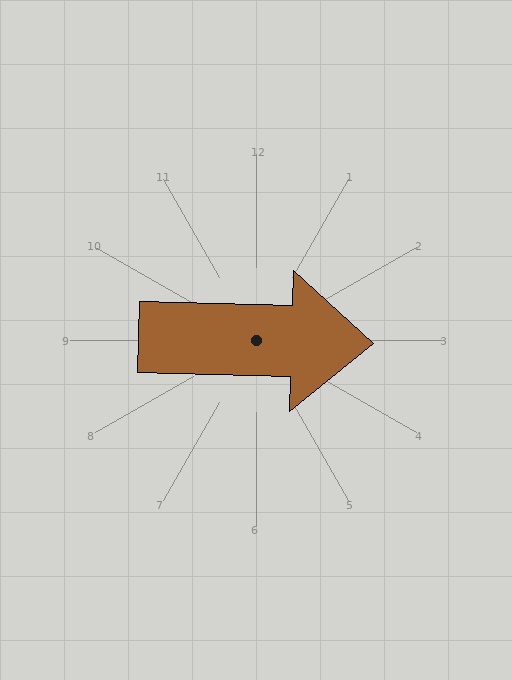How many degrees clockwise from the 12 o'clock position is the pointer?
Approximately 92 degrees.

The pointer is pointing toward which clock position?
Roughly 3 o'clock.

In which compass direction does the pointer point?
East.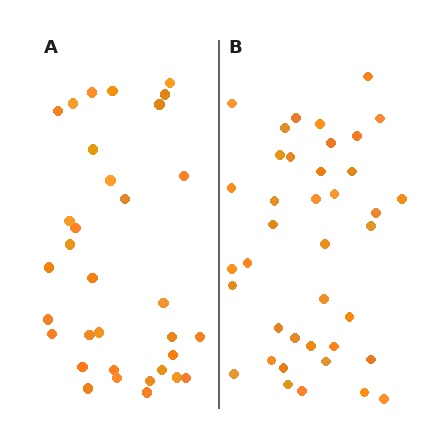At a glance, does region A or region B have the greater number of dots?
Region B (the right region) has more dots.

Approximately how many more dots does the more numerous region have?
Region B has about 6 more dots than region A.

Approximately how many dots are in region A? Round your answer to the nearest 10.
About 30 dots. (The exact count is 33, which rounds to 30.)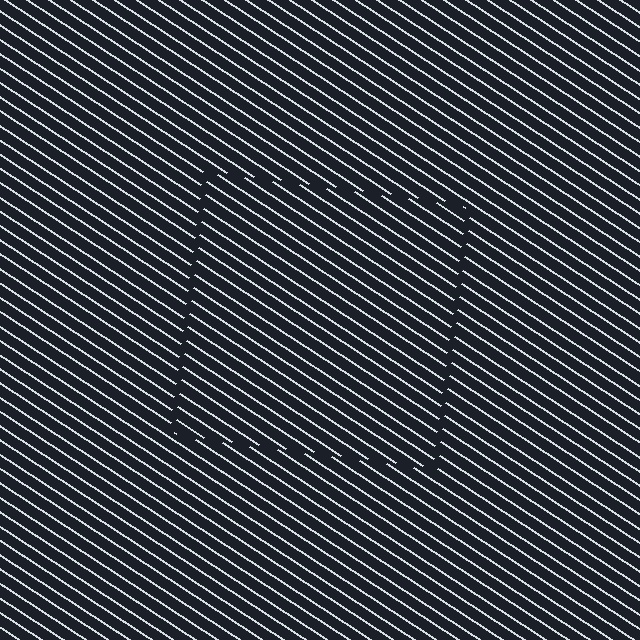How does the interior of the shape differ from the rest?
The interior of the shape contains the same grating, shifted by half a period — the contour is defined by the phase discontinuity where line-ends from the inner and outer gratings abut.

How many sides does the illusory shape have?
4 sides — the line-ends trace a square.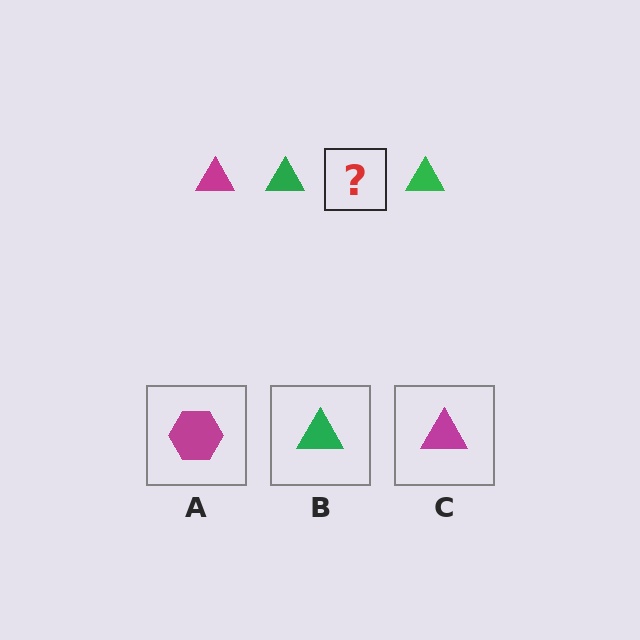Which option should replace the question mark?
Option C.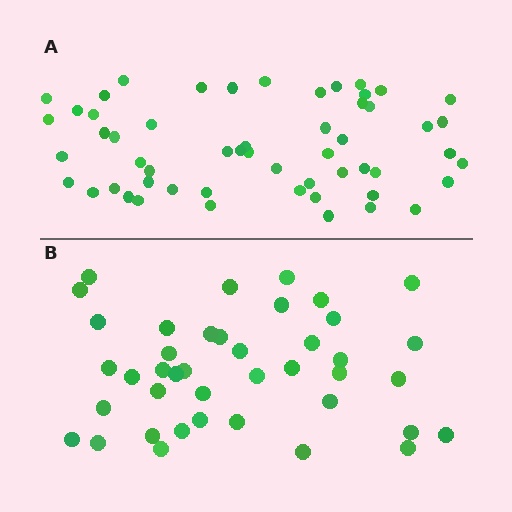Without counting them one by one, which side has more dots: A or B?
Region A (the top region) has more dots.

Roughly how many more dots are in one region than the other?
Region A has approximately 15 more dots than region B.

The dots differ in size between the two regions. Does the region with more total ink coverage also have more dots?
No. Region B has more total ink coverage because its dots are larger, but region A actually contains more individual dots. Total area can be misleading — the number of items is what matters here.